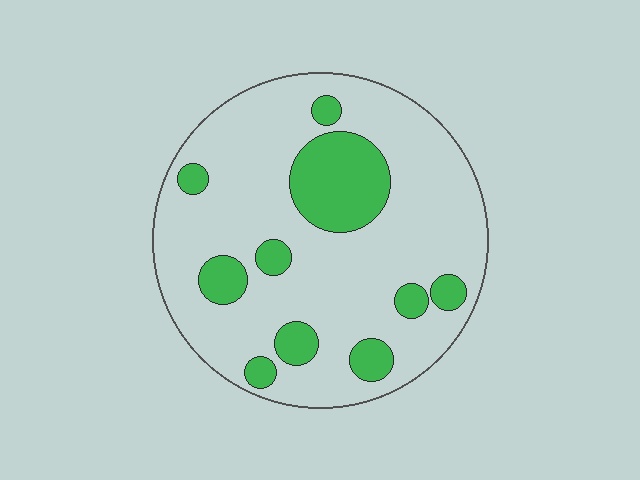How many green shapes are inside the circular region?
10.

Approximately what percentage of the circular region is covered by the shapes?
Approximately 20%.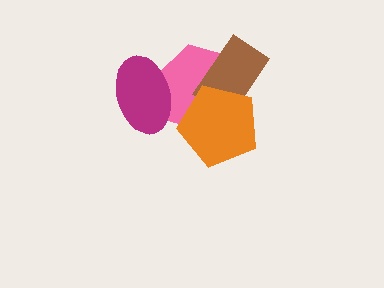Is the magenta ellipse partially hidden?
No, no other shape covers it.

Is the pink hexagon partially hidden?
Yes, it is partially covered by another shape.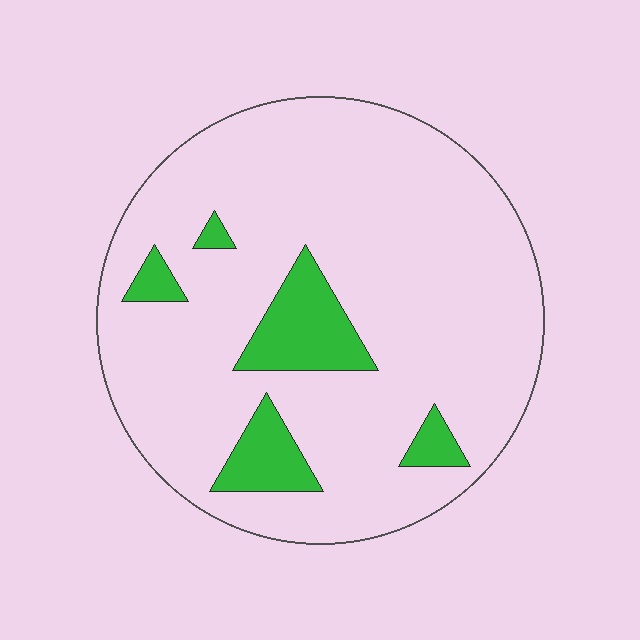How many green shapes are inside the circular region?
5.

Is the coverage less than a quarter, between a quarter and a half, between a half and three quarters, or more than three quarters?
Less than a quarter.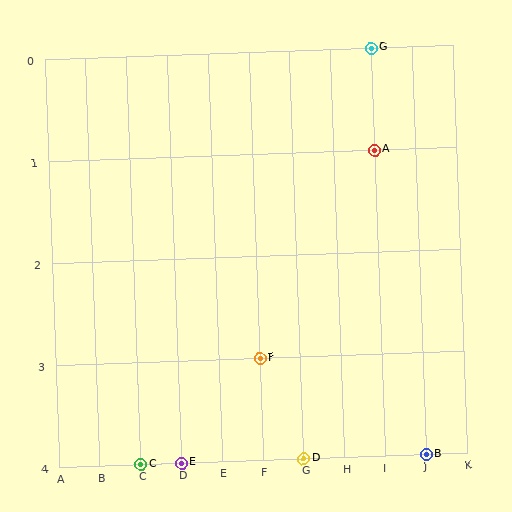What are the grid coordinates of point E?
Point E is at grid coordinates (D, 4).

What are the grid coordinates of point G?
Point G is at grid coordinates (I, 0).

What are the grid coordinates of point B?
Point B is at grid coordinates (J, 4).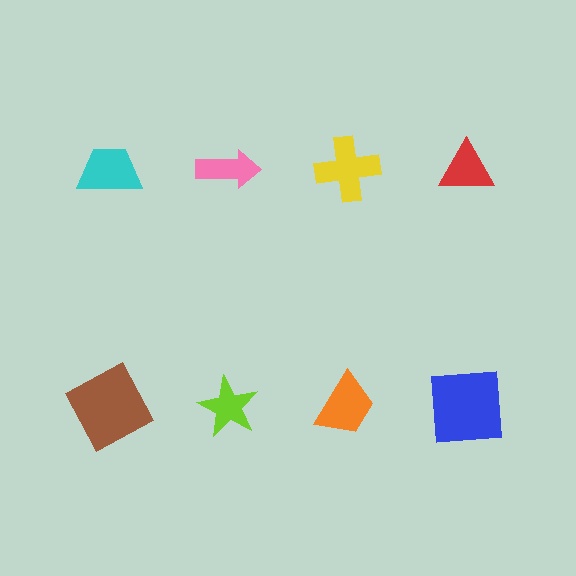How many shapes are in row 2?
4 shapes.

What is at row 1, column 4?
A red triangle.